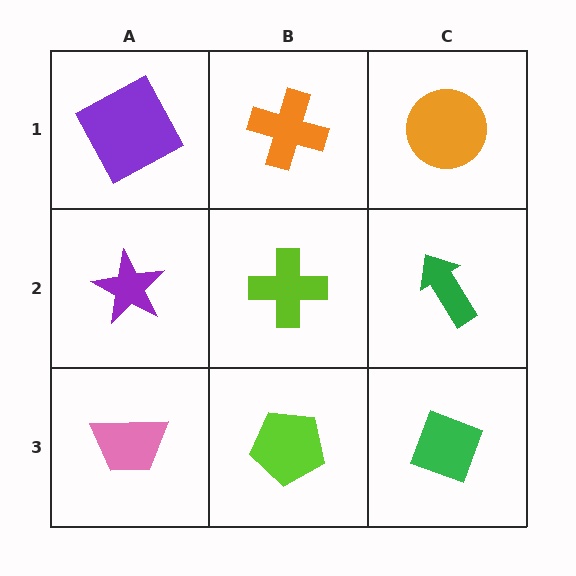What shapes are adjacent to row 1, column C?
A green arrow (row 2, column C), an orange cross (row 1, column B).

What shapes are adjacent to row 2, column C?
An orange circle (row 1, column C), a green diamond (row 3, column C), a lime cross (row 2, column B).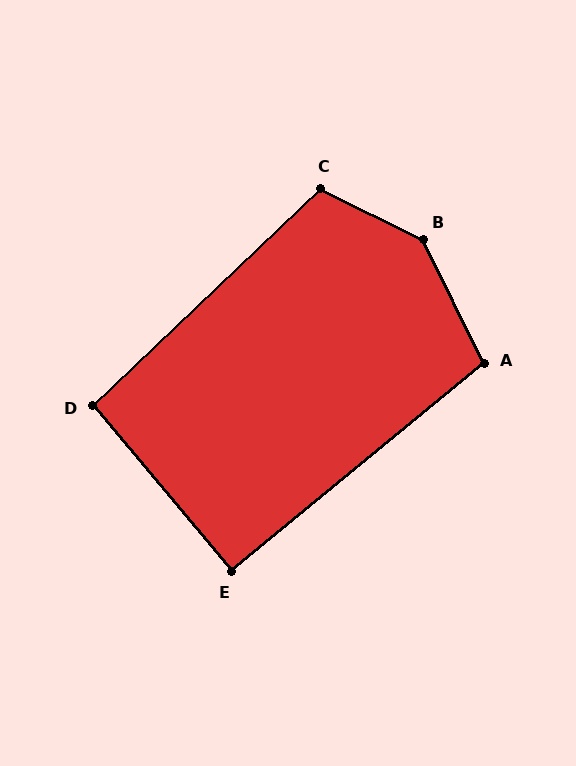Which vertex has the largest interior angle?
B, at approximately 143 degrees.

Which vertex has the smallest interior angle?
E, at approximately 90 degrees.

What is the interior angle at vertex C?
Approximately 110 degrees (obtuse).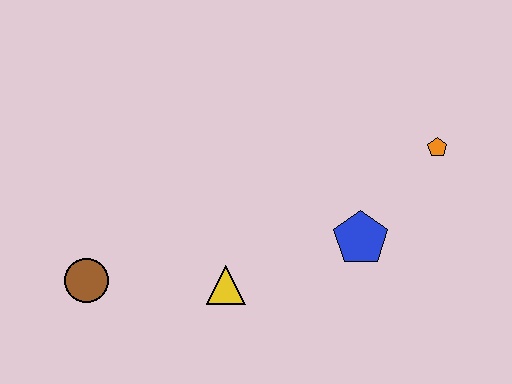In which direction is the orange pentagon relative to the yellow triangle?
The orange pentagon is to the right of the yellow triangle.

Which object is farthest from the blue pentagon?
The brown circle is farthest from the blue pentagon.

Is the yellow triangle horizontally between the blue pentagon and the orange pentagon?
No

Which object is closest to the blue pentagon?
The orange pentagon is closest to the blue pentagon.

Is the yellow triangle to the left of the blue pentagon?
Yes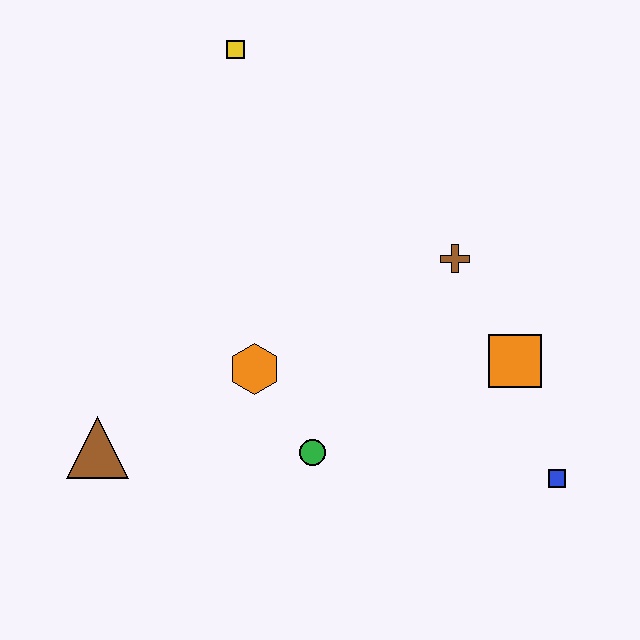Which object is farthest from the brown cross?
The brown triangle is farthest from the brown cross.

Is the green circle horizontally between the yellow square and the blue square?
Yes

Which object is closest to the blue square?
The orange square is closest to the blue square.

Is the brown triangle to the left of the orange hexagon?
Yes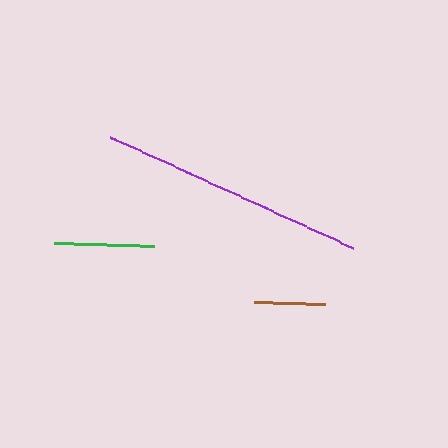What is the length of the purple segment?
The purple segment is approximately 268 pixels long.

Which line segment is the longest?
The purple line is the longest at approximately 268 pixels.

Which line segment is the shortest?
The brown line is the shortest at approximately 72 pixels.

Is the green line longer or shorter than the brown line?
The green line is longer than the brown line.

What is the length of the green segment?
The green segment is approximately 100 pixels long.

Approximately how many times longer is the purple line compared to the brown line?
The purple line is approximately 3.7 times the length of the brown line.